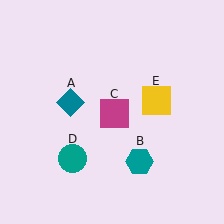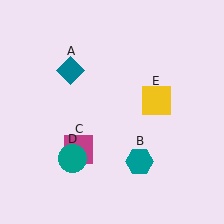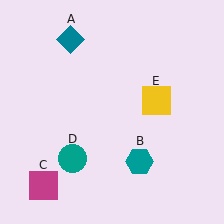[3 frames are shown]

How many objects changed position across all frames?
2 objects changed position: teal diamond (object A), magenta square (object C).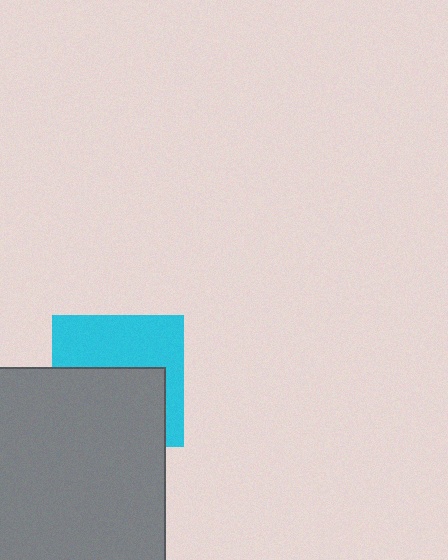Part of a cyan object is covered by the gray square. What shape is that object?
It is a square.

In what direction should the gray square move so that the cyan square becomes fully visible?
The gray square should move down. That is the shortest direction to clear the overlap and leave the cyan square fully visible.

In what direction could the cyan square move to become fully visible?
The cyan square could move up. That would shift it out from behind the gray square entirely.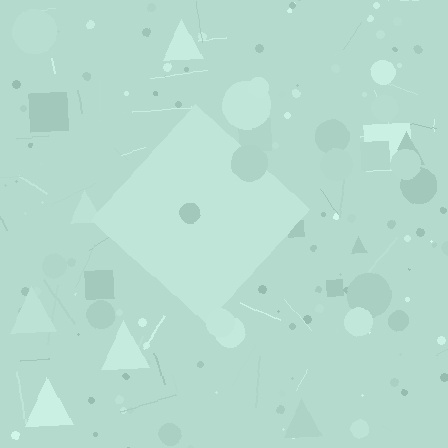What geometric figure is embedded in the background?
A diamond is embedded in the background.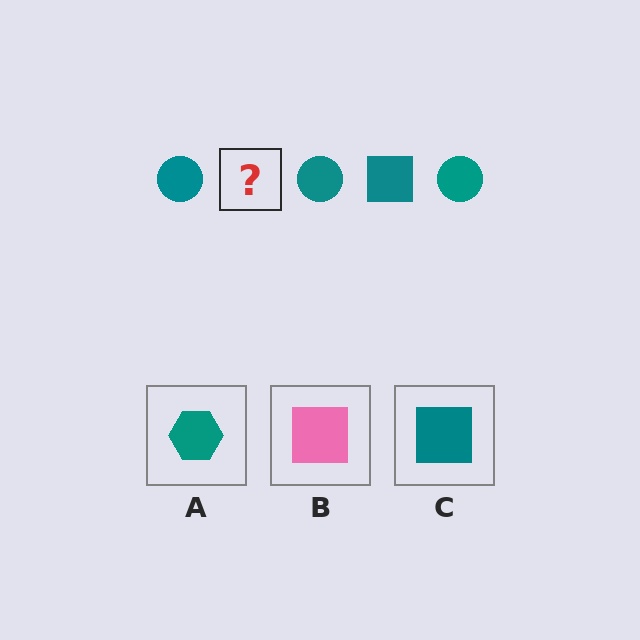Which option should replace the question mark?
Option C.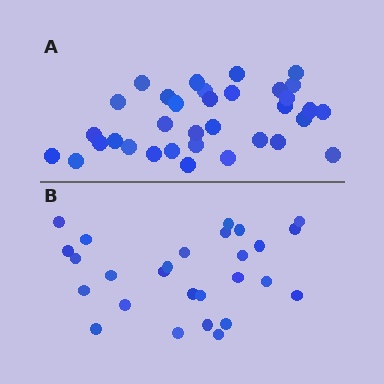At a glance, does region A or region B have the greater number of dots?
Region A (the top region) has more dots.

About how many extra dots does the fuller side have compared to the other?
Region A has roughly 8 or so more dots than region B.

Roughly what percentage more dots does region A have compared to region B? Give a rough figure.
About 25% more.